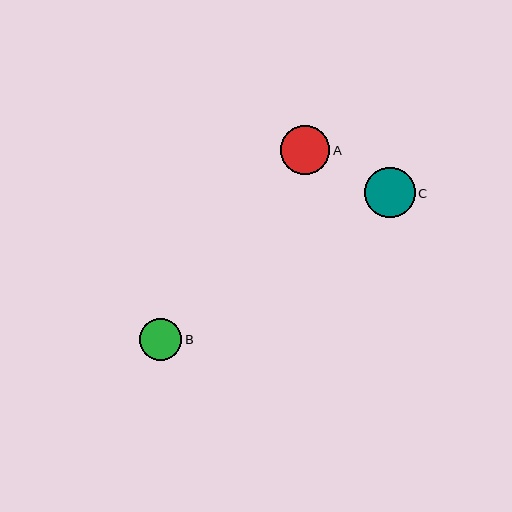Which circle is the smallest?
Circle B is the smallest with a size of approximately 42 pixels.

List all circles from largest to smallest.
From largest to smallest: C, A, B.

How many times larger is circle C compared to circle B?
Circle C is approximately 1.2 times the size of circle B.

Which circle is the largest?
Circle C is the largest with a size of approximately 51 pixels.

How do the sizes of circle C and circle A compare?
Circle C and circle A are approximately the same size.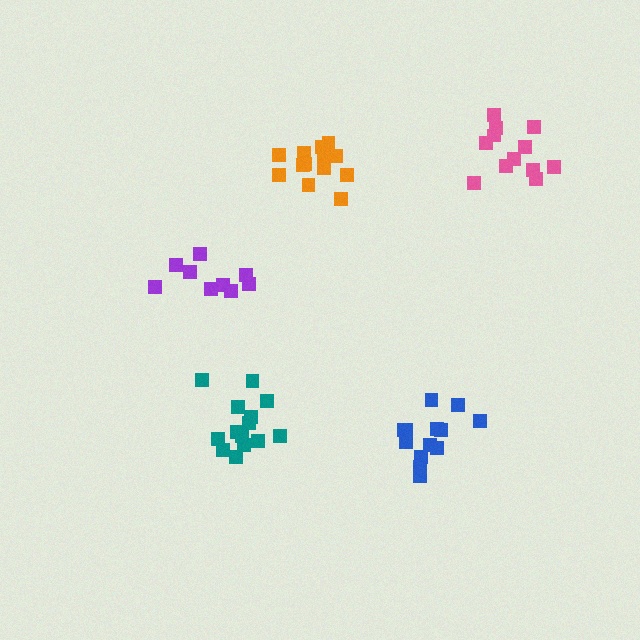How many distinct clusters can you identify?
There are 5 distinct clusters.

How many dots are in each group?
Group 1: 12 dots, Group 2: 13 dots, Group 3: 9 dots, Group 4: 13 dots, Group 5: 14 dots (61 total).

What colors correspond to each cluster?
The clusters are colored: pink, orange, purple, blue, teal.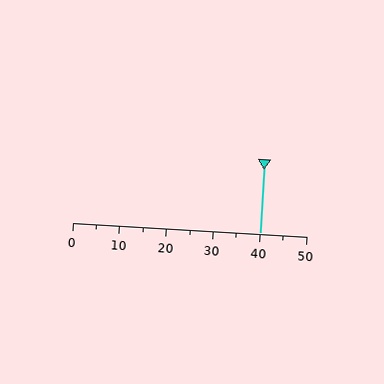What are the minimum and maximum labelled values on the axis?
The axis runs from 0 to 50.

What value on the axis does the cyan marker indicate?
The marker indicates approximately 40.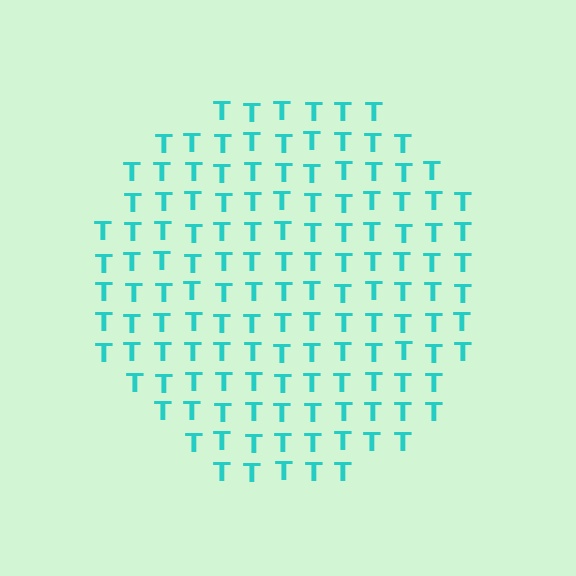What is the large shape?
The large shape is a circle.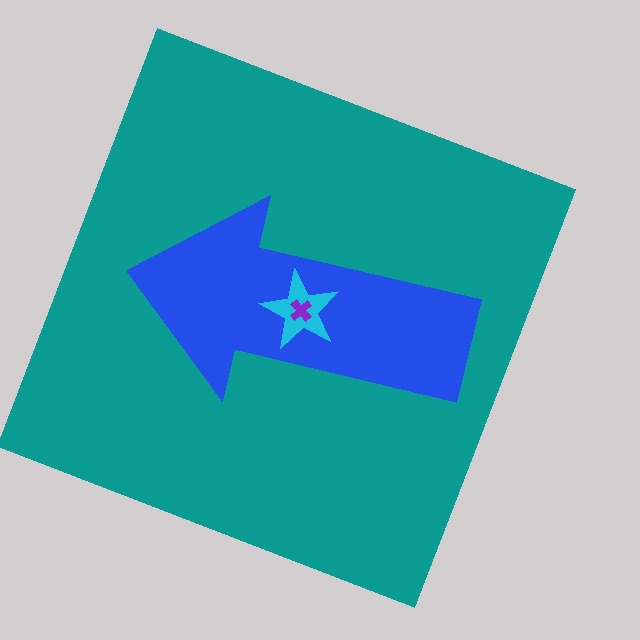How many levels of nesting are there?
4.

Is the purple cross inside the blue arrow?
Yes.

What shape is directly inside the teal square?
The blue arrow.